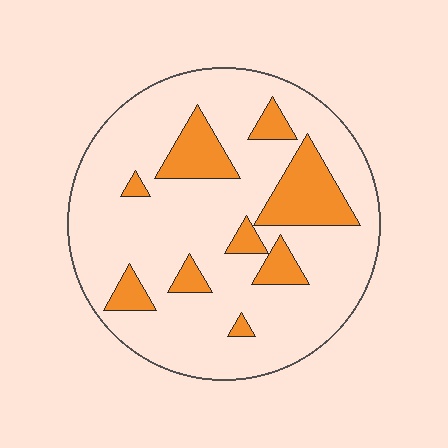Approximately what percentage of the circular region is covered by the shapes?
Approximately 20%.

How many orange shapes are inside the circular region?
9.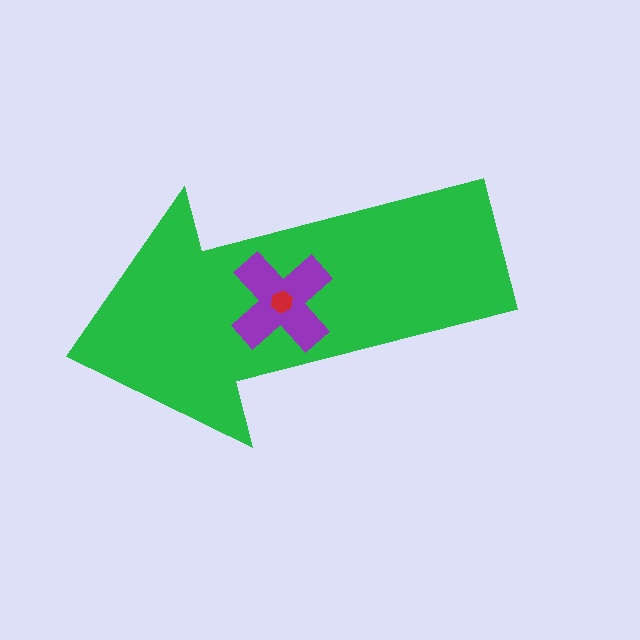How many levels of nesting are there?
3.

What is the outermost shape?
The green arrow.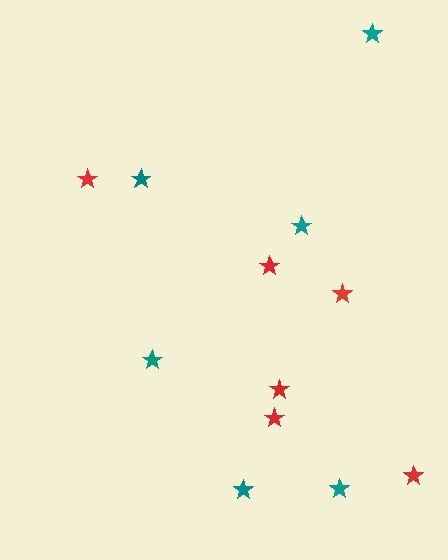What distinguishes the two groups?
There are 2 groups: one group of red stars (6) and one group of teal stars (6).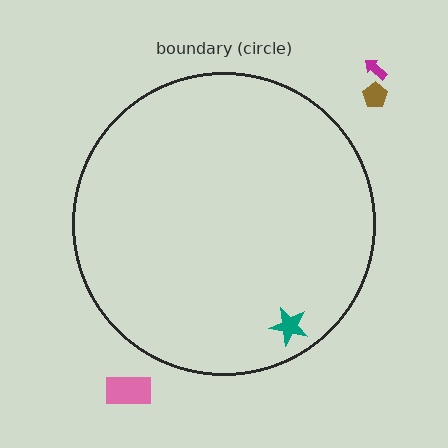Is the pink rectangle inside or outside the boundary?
Outside.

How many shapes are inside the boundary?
1 inside, 3 outside.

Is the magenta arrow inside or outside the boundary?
Outside.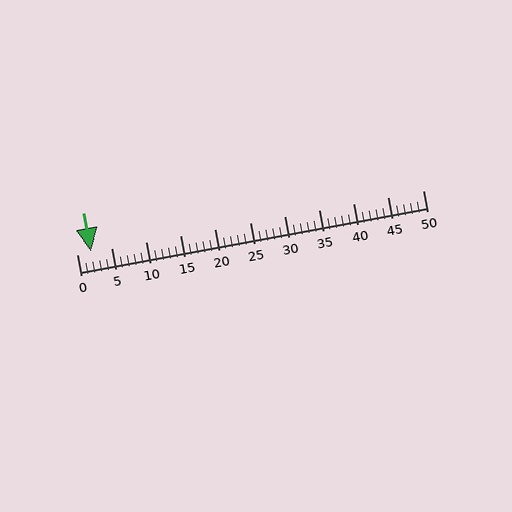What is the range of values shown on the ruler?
The ruler shows values from 0 to 50.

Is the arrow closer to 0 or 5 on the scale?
The arrow is closer to 0.